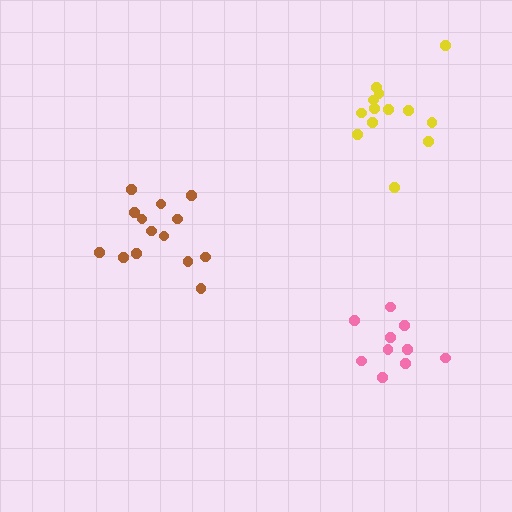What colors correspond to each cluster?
The clusters are colored: brown, yellow, pink.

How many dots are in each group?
Group 1: 14 dots, Group 2: 13 dots, Group 3: 10 dots (37 total).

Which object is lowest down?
The pink cluster is bottommost.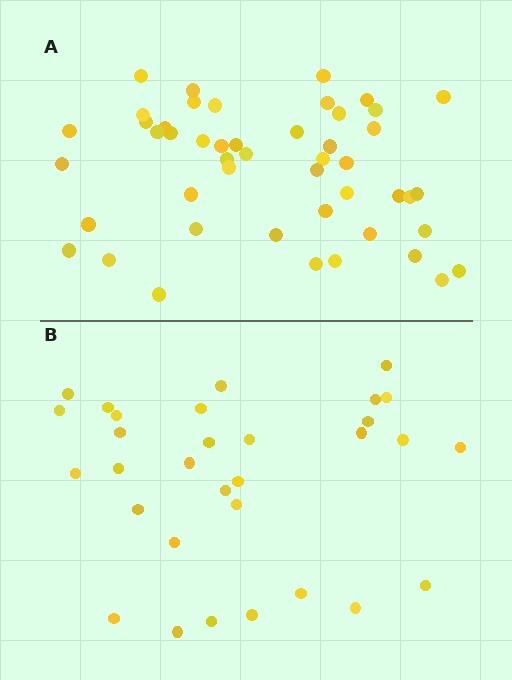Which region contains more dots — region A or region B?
Region A (the top region) has more dots.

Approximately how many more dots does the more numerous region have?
Region A has approximately 15 more dots than region B.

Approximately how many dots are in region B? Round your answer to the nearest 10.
About 30 dots. (The exact count is 31, which rounds to 30.)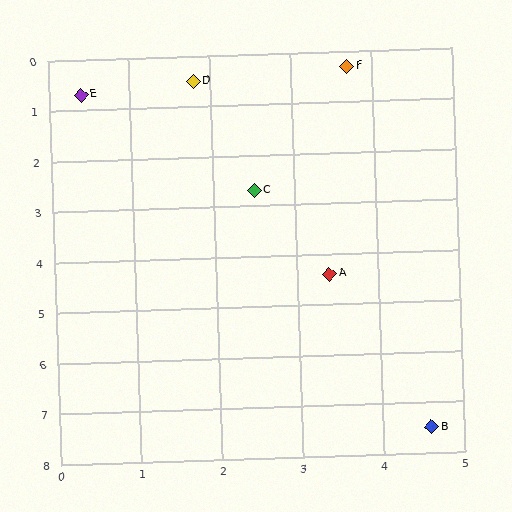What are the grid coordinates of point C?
Point C is at approximately (2.5, 2.7).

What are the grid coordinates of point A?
Point A is at approximately (3.4, 4.4).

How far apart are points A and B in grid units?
Points A and B are about 3.3 grid units apart.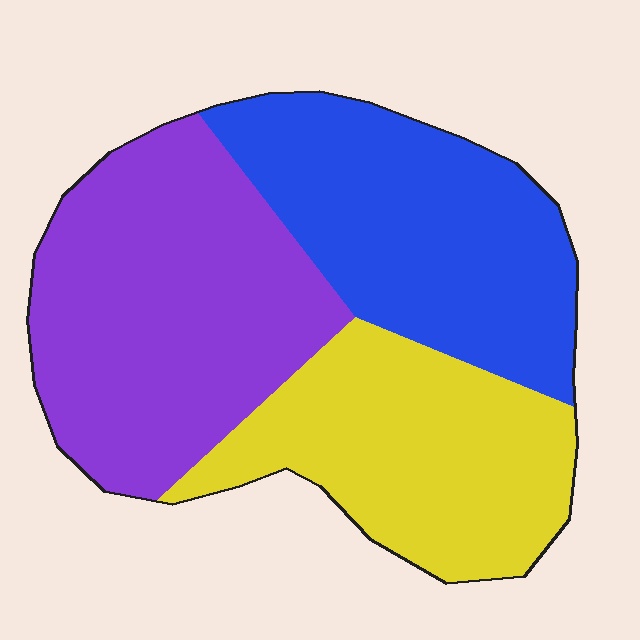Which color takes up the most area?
Purple, at roughly 40%.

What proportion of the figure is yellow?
Yellow covers about 30% of the figure.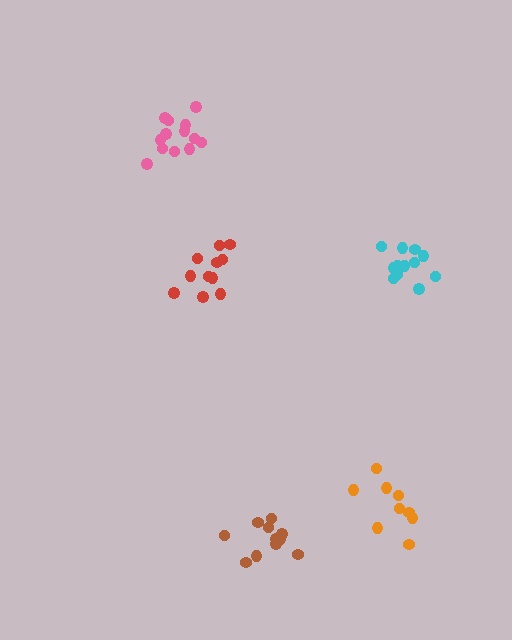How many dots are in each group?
Group 1: 11 dots, Group 2: 11 dots, Group 3: 13 dots, Group 4: 9 dots, Group 5: 12 dots (56 total).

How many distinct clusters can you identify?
There are 5 distinct clusters.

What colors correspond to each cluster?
The clusters are colored: red, brown, pink, orange, cyan.